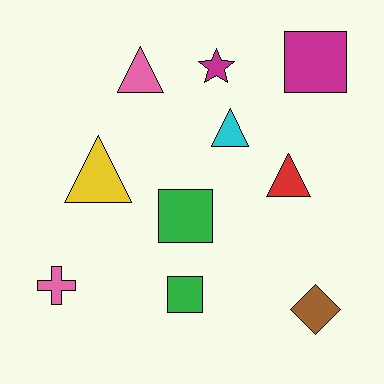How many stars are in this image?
There is 1 star.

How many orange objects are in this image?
There are no orange objects.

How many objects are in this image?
There are 10 objects.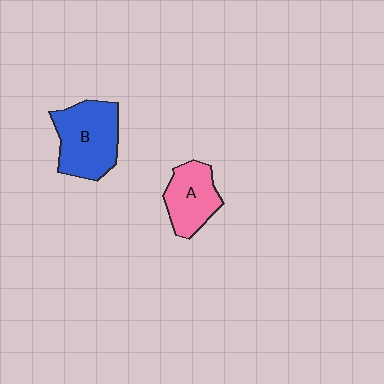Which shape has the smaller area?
Shape A (pink).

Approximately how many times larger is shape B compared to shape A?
Approximately 1.4 times.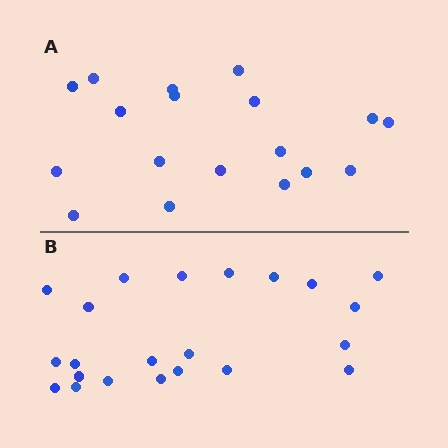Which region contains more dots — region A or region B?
Region B (the bottom region) has more dots.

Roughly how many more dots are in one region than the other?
Region B has about 4 more dots than region A.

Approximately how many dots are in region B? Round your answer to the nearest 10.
About 20 dots. (The exact count is 22, which rounds to 20.)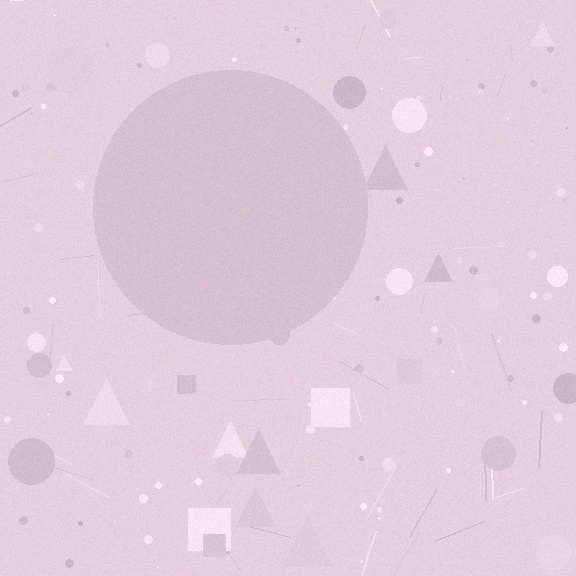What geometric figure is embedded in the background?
A circle is embedded in the background.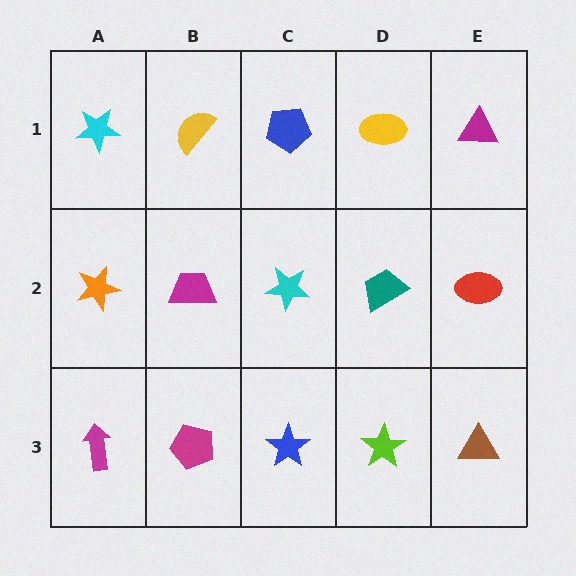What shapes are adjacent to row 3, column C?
A cyan star (row 2, column C), a magenta pentagon (row 3, column B), a lime star (row 3, column D).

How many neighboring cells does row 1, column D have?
3.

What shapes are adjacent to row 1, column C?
A cyan star (row 2, column C), a yellow semicircle (row 1, column B), a yellow ellipse (row 1, column D).